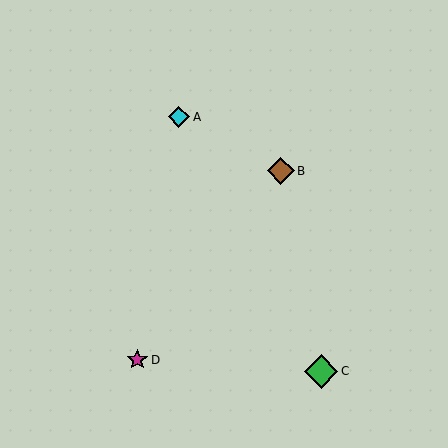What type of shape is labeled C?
Shape C is a green diamond.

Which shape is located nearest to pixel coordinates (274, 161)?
The brown diamond (labeled B) at (281, 171) is nearest to that location.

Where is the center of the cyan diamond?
The center of the cyan diamond is at (179, 117).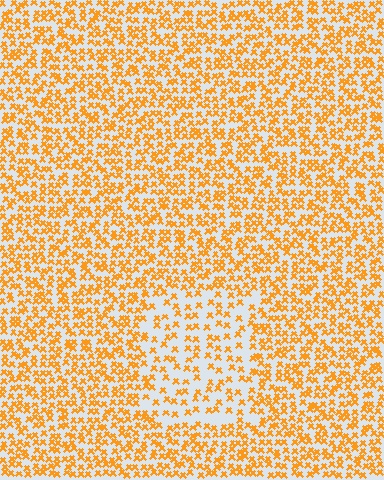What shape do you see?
I see a rectangle.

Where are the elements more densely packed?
The elements are more densely packed outside the rectangle boundary.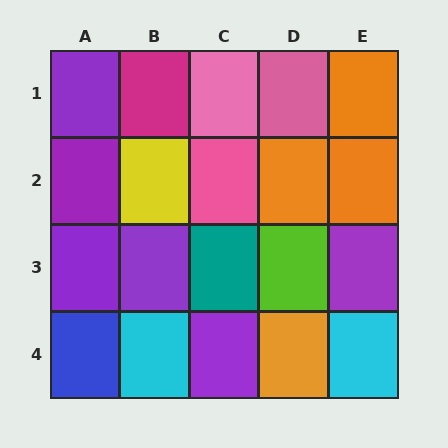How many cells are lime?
1 cell is lime.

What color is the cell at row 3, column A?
Purple.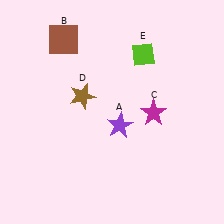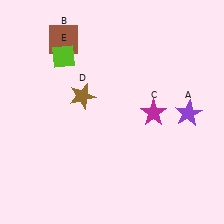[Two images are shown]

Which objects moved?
The objects that moved are: the purple star (A), the lime diamond (E).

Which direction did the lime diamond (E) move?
The lime diamond (E) moved left.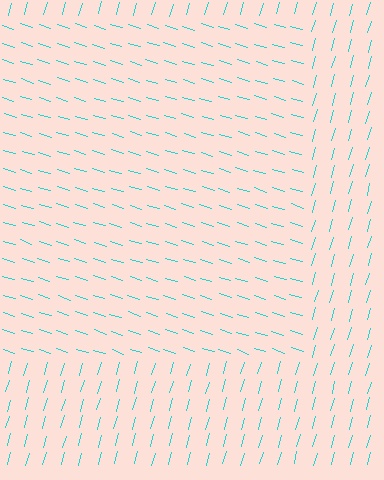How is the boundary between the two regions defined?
The boundary is defined purely by a change in line orientation (approximately 89 degrees difference). All lines are the same color and thickness.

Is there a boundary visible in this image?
Yes, there is a texture boundary formed by a change in line orientation.